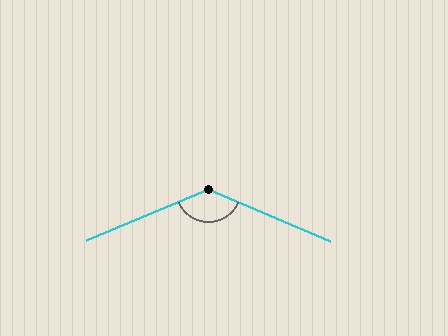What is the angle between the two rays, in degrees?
Approximately 134 degrees.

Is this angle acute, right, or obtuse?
It is obtuse.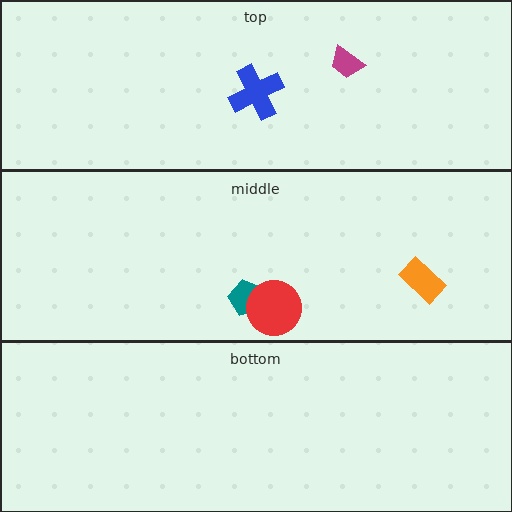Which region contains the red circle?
The middle region.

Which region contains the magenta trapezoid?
The top region.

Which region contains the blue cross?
The top region.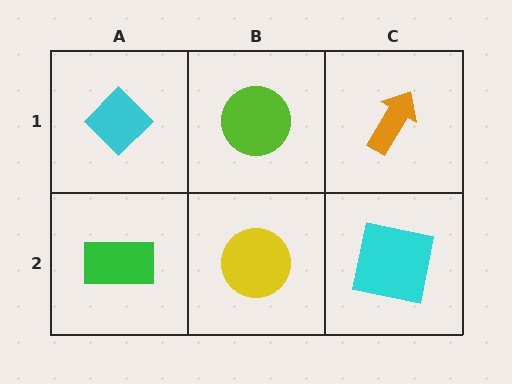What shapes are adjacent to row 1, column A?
A green rectangle (row 2, column A), a lime circle (row 1, column B).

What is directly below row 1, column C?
A cyan square.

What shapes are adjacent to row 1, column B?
A yellow circle (row 2, column B), a cyan diamond (row 1, column A), an orange arrow (row 1, column C).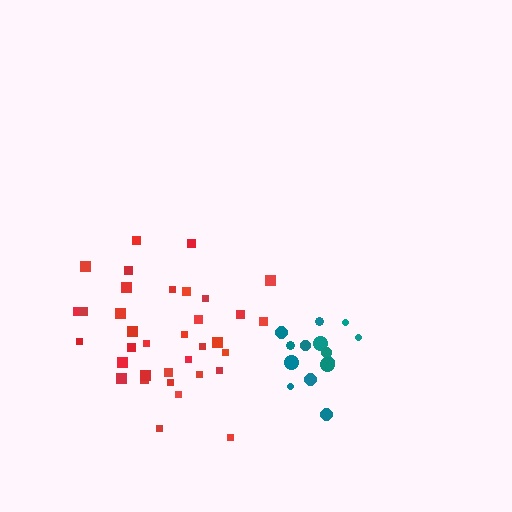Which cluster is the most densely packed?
Teal.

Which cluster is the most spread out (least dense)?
Red.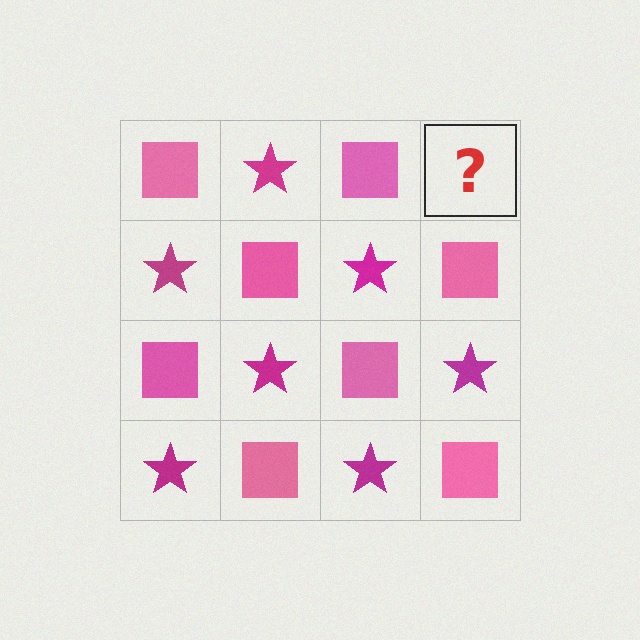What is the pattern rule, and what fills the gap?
The rule is that it alternates pink square and magenta star in a checkerboard pattern. The gap should be filled with a magenta star.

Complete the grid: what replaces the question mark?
The question mark should be replaced with a magenta star.